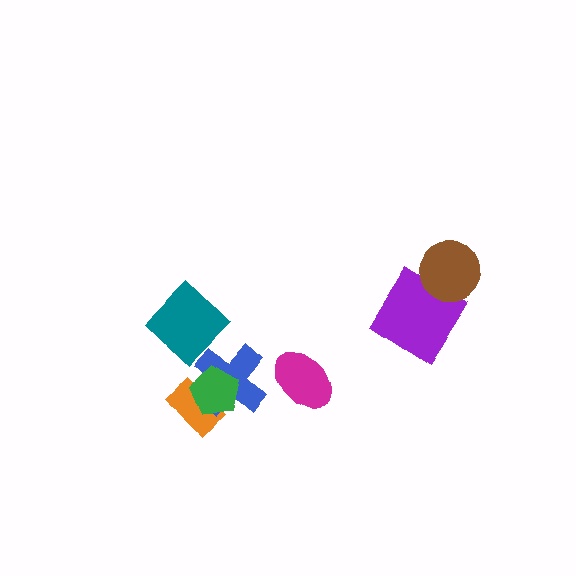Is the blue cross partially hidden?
Yes, it is partially covered by another shape.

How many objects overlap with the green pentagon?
2 objects overlap with the green pentagon.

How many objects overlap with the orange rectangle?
2 objects overlap with the orange rectangle.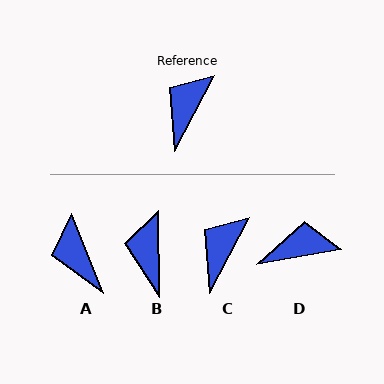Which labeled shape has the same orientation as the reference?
C.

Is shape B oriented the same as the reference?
No, it is off by about 29 degrees.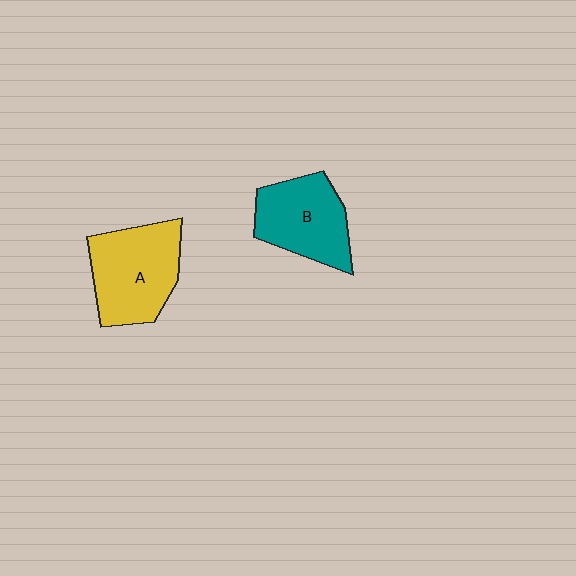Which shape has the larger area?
Shape A (yellow).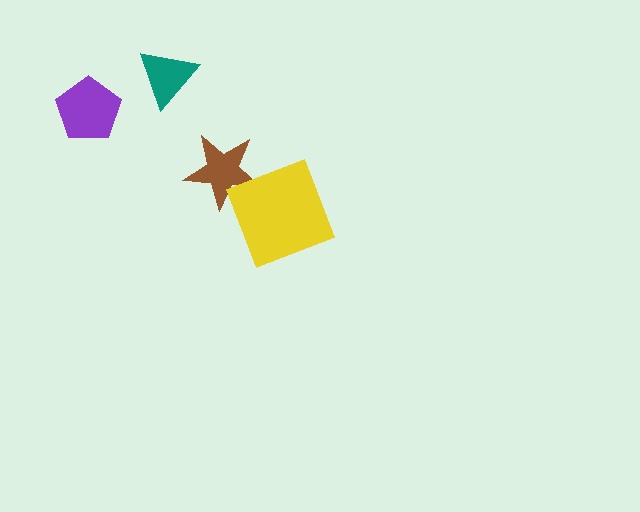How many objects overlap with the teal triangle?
0 objects overlap with the teal triangle.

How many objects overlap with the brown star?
1 object overlaps with the brown star.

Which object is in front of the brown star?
The yellow square is in front of the brown star.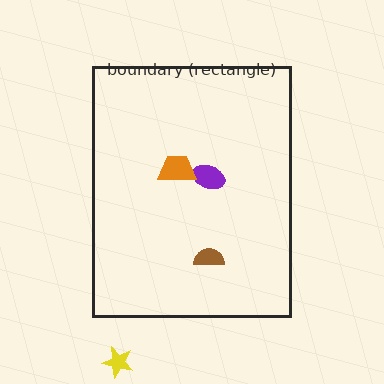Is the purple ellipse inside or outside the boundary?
Inside.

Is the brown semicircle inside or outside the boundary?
Inside.